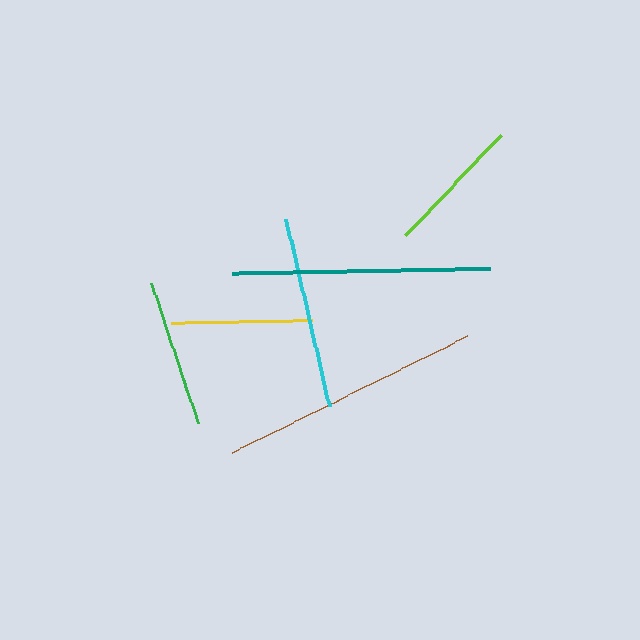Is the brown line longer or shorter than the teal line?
The brown line is longer than the teal line.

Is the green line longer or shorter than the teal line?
The teal line is longer than the green line.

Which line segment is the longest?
The brown line is the longest at approximately 261 pixels.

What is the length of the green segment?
The green segment is approximately 148 pixels long.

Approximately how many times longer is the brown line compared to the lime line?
The brown line is approximately 1.9 times the length of the lime line.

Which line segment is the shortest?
The lime line is the shortest at approximately 139 pixels.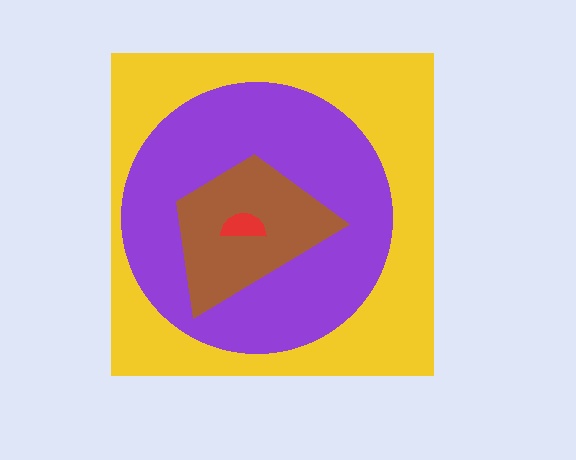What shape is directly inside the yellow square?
The purple circle.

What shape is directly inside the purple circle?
The brown trapezoid.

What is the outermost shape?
The yellow square.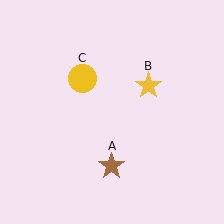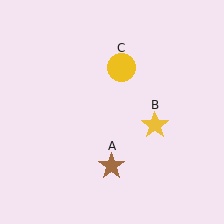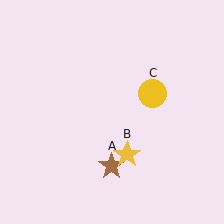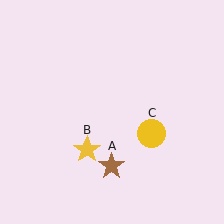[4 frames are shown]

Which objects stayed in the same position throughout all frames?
Brown star (object A) remained stationary.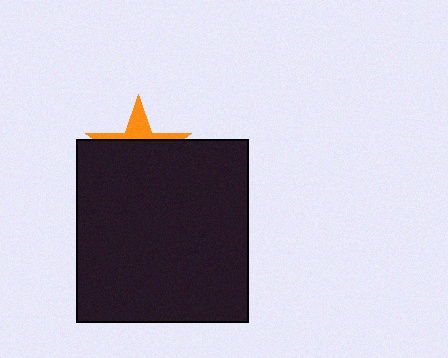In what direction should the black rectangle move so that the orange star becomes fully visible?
The black rectangle should move down. That is the shortest direction to clear the overlap and leave the orange star fully visible.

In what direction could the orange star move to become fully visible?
The orange star could move up. That would shift it out from behind the black rectangle entirely.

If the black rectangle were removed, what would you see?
You would see the complete orange star.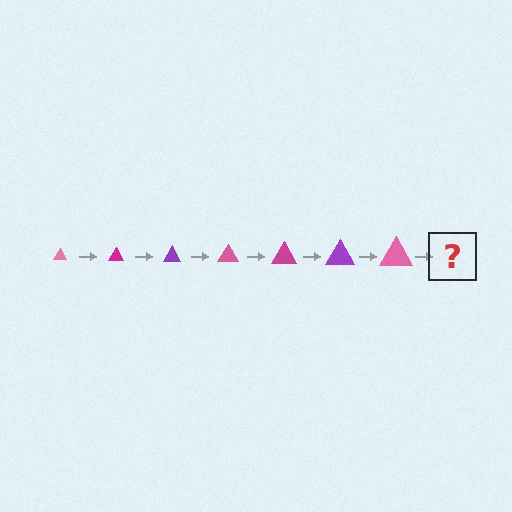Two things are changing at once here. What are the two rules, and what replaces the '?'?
The two rules are that the triangle grows larger each step and the color cycles through pink, magenta, and purple. The '?' should be a magenta triangle, larger than the previous one.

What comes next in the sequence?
The next element should be a magenta triangle, larger than the previous one.